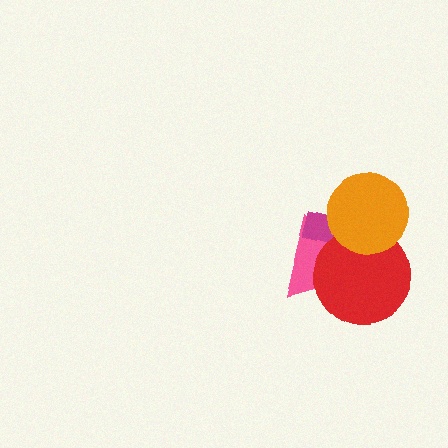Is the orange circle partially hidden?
No, no other shape covers it.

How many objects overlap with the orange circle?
3 objects overlap with the orange circle.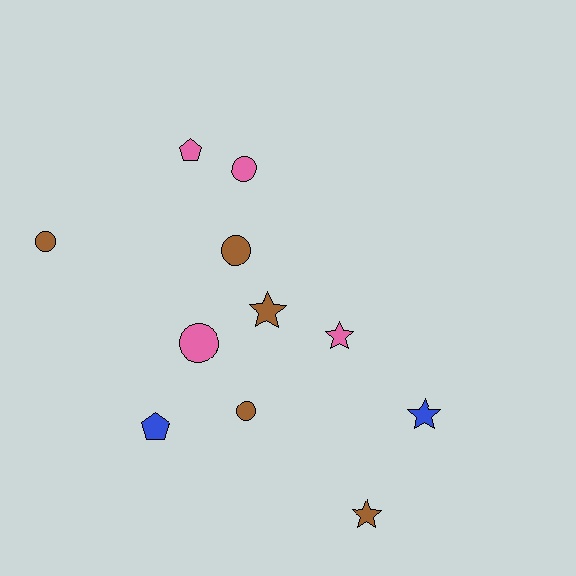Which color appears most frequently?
Brown, with 5 objects.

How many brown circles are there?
There are 3 brown circles.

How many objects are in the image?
There are 11 objects.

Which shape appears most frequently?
Circle, with 5 objects.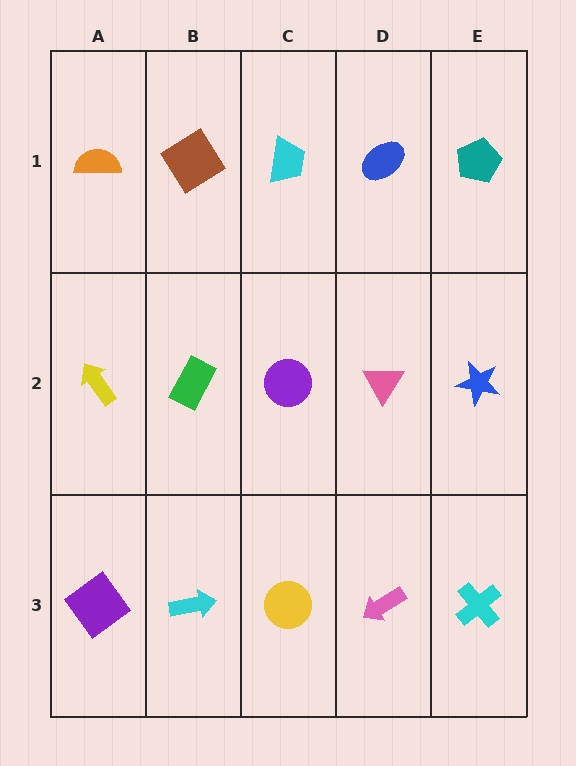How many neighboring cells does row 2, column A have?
3.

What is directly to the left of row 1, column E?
A blue ellipse.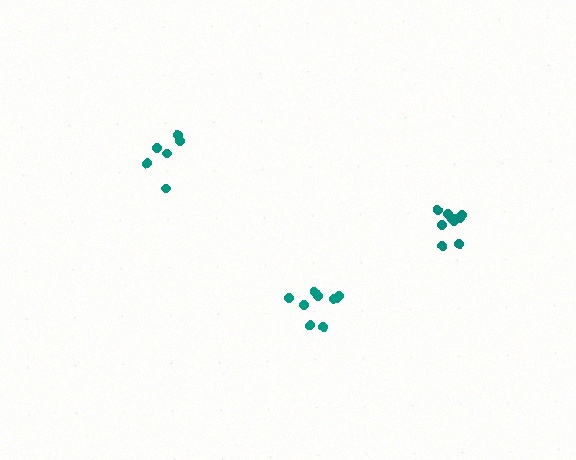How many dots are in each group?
Group 1: 10 dots, Group 2: 9 dots, Group 3: 6 dots (25 total).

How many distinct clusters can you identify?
There are 3 distinct clusters.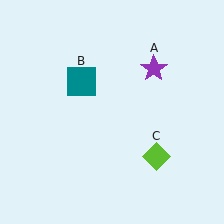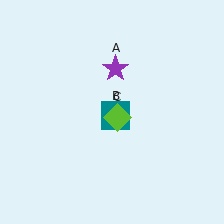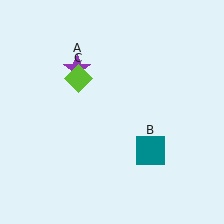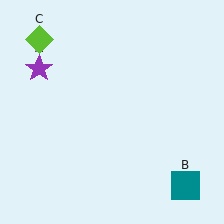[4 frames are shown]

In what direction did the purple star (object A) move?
The purple star (object A) moved left.